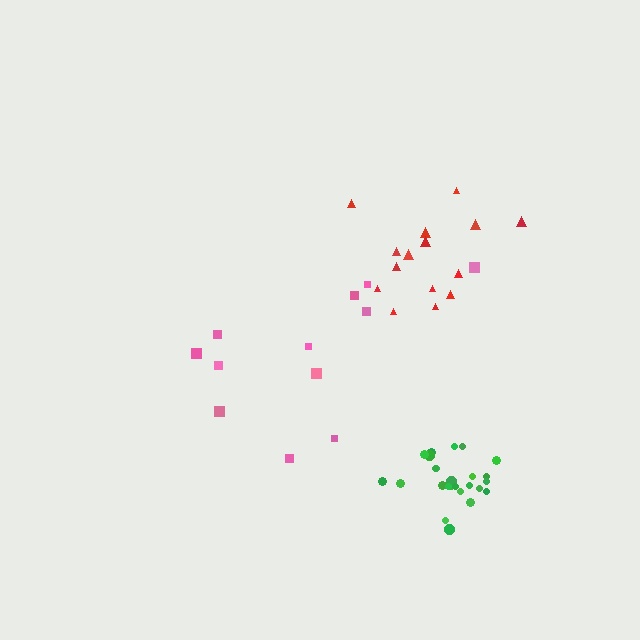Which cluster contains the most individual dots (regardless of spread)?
Green (25).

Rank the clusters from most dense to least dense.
green, red, pink.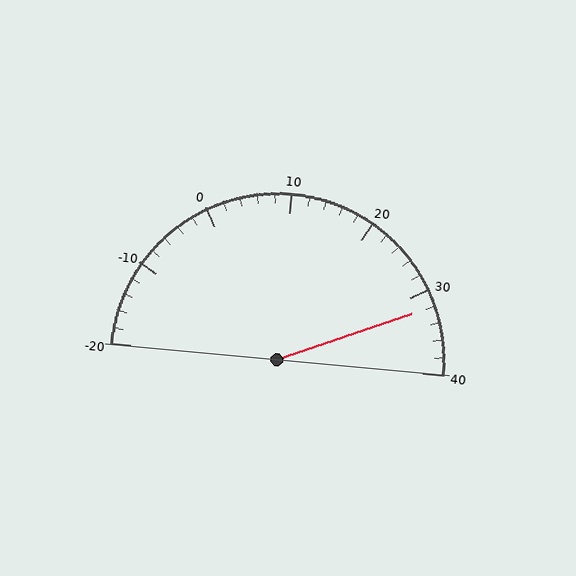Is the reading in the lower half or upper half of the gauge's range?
The reading is in the upper half of the range (-20 to 40).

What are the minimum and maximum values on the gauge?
The gauge ranges from -20 to 40.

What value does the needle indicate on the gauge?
The needle indicates approximately 32.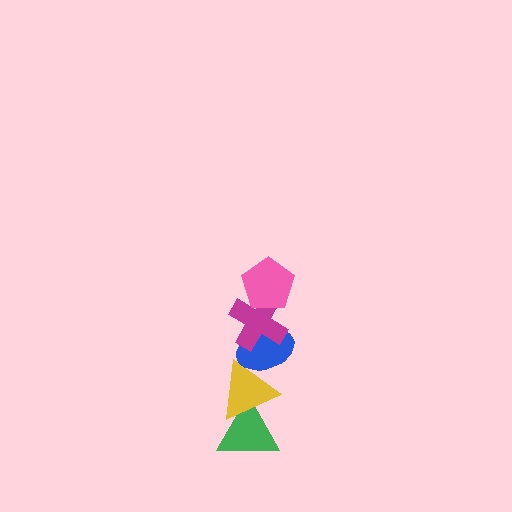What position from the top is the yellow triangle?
The yellow triangle is 4th from the top.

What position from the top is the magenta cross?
The magenta cross is 2nd from the top.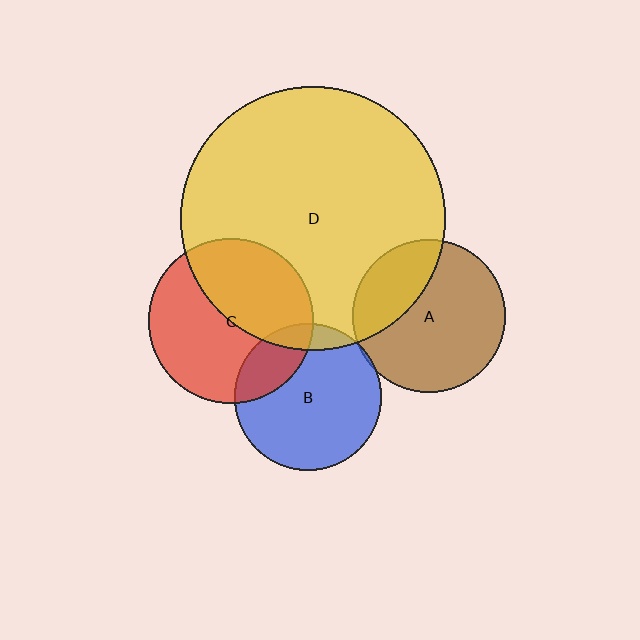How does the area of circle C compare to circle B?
Approximately 1.3 times.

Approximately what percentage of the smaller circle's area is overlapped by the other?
Approximately 20%.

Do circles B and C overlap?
Yes.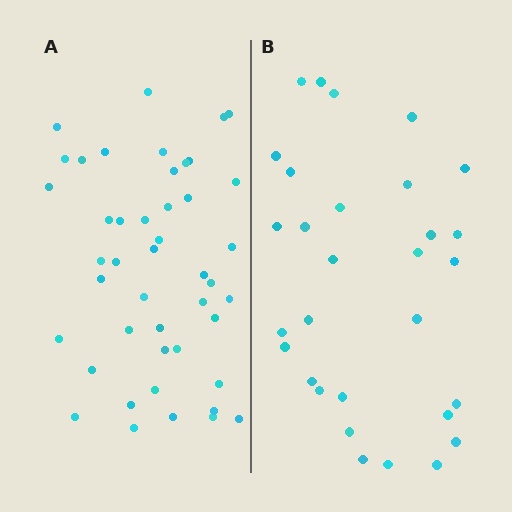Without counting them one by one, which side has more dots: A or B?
Region A (the left region) has more dots.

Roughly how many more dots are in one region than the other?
Region A has approximately 15 more dots than region B.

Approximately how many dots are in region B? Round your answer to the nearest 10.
About 30 dots.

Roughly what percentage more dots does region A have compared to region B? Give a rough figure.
About 50% more.